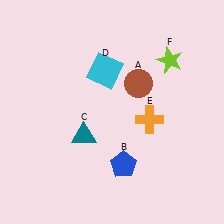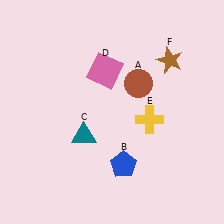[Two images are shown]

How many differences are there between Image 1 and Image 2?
There are 3 differences between the two images.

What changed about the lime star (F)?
In Image 1, F is lime. In Image 2, it changed to brown.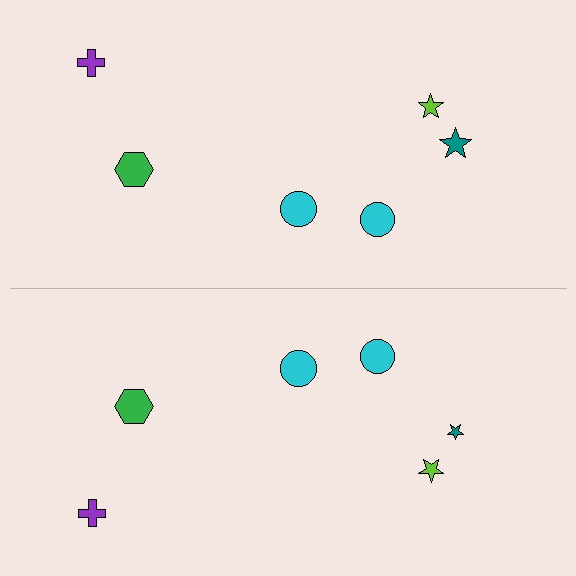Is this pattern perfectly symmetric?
No, the pattern is not perfectly symmetric. The teal star on the bottom side has a different size than its mirror counterpart.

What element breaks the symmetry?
The teal star on the bottom side has a different size than its mirror counterpart.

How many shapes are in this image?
There are 12 shapes in this image.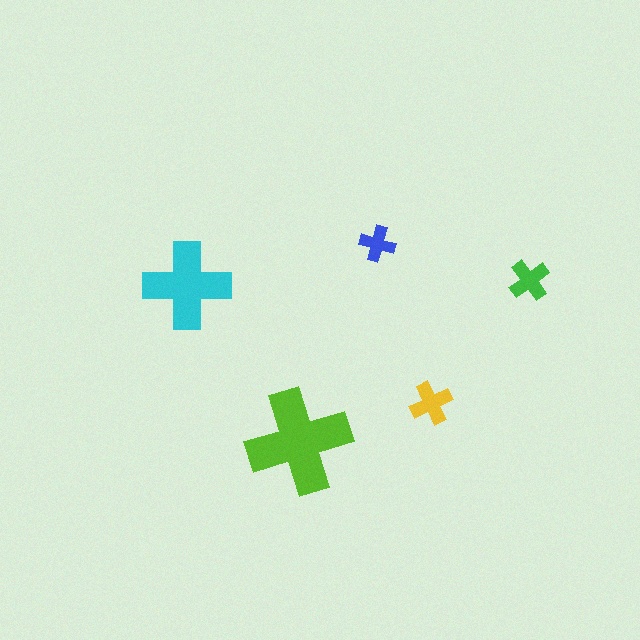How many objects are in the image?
There are 5 objects in the image.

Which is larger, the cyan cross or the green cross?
The cyan one.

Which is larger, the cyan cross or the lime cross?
The lime one.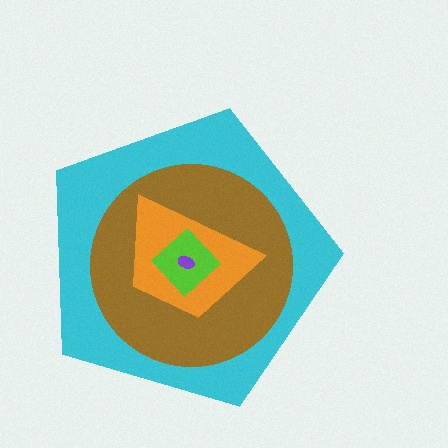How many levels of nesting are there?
5.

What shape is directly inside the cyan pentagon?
The brown circle.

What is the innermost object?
The purple ellipse.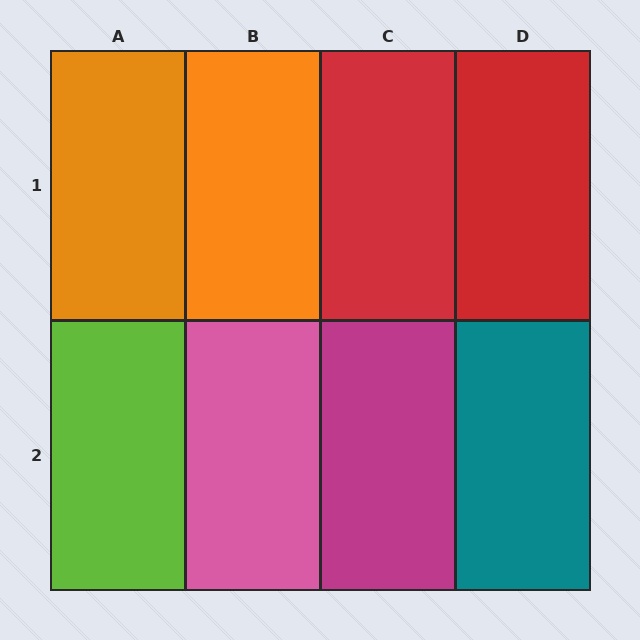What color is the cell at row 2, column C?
Magenta.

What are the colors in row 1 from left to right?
Orange, orange, red, red.